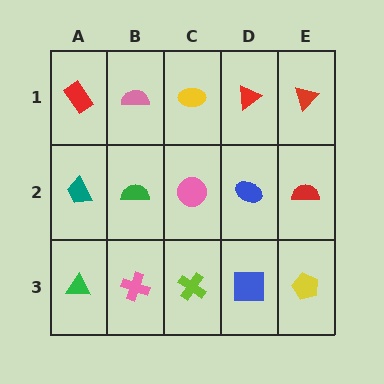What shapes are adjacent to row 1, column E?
A red semicircle (row 2, column E), a red triangle (row 1, column D).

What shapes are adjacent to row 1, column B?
A green semicircle (row 2, column B), a red rectangle (row 1, column A), a yellow ellipse (row 1, column C).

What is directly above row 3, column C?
A pink circle.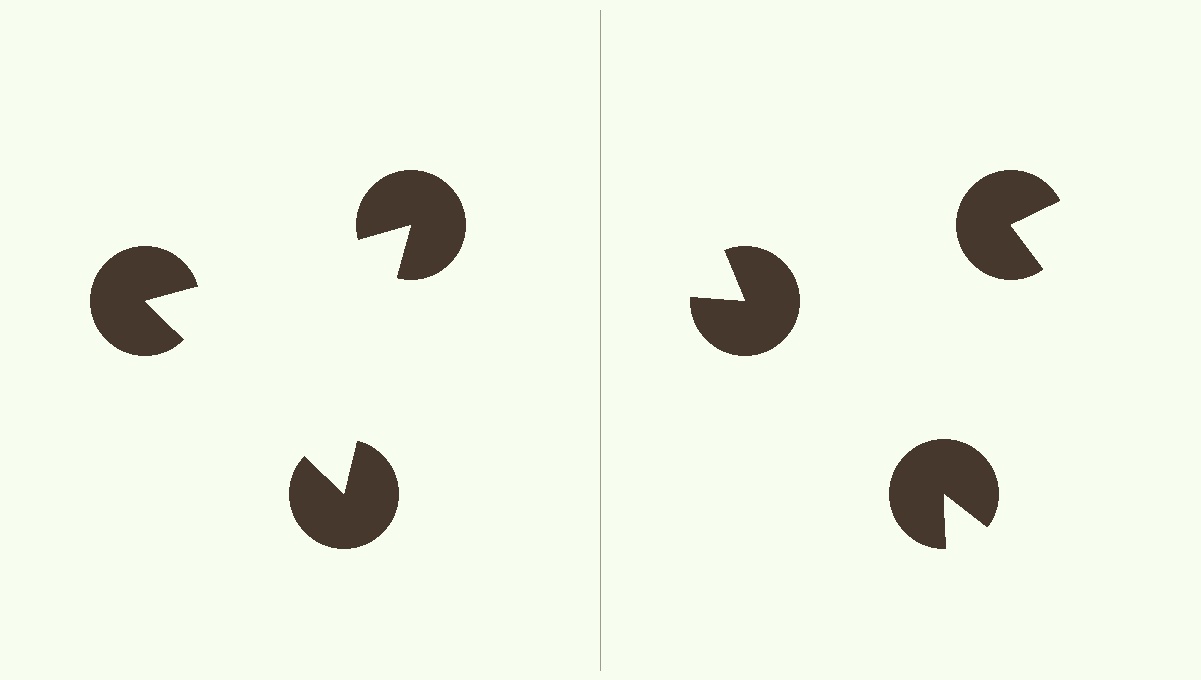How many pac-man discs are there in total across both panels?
6 — 3 on each side.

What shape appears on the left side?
An illusory triangle.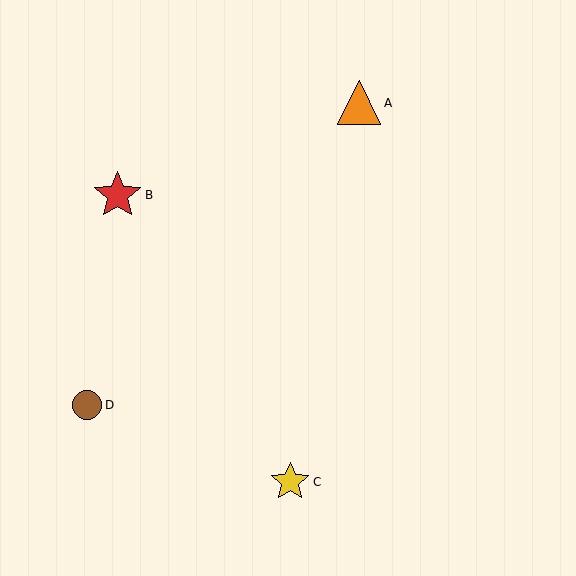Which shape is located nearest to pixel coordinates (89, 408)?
The brown circle (labeled D) at (87, 405) is nearest to that location.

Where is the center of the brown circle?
The center of the brown circle is at (87, 405).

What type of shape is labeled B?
Shape B is a red star.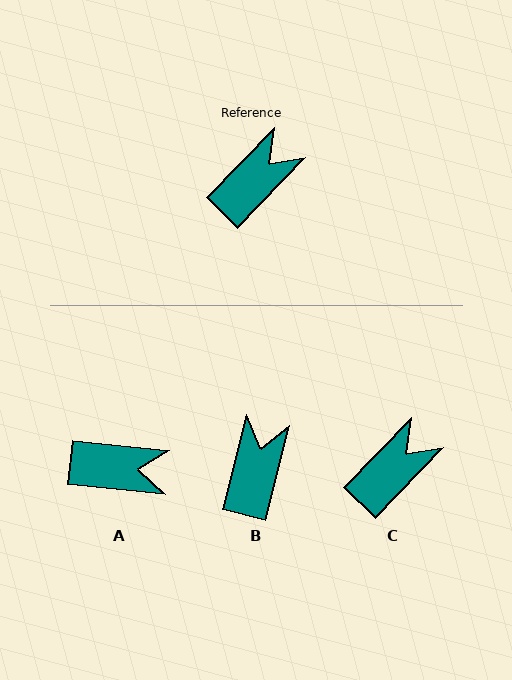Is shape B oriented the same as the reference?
No, it is off by about 30 degrees.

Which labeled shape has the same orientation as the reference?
C.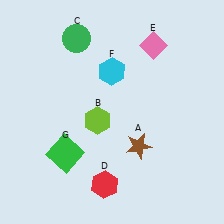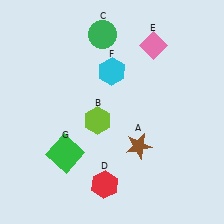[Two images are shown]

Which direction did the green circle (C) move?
The green circle (C) moved right.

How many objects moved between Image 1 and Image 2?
1 object moved between the two images.